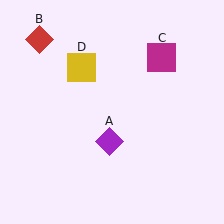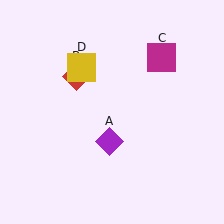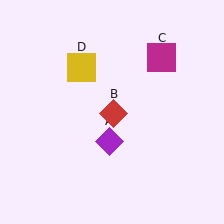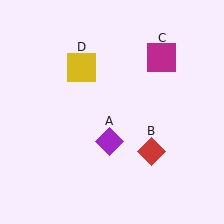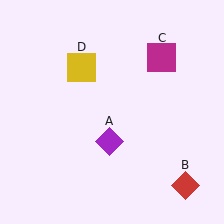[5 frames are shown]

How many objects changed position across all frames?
1 object changed position: red diamond (object B).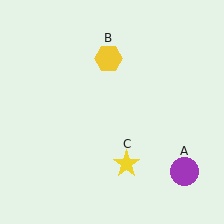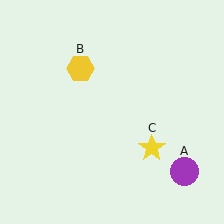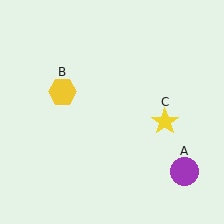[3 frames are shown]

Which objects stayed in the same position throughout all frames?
Purple circle (object A) remained stationary.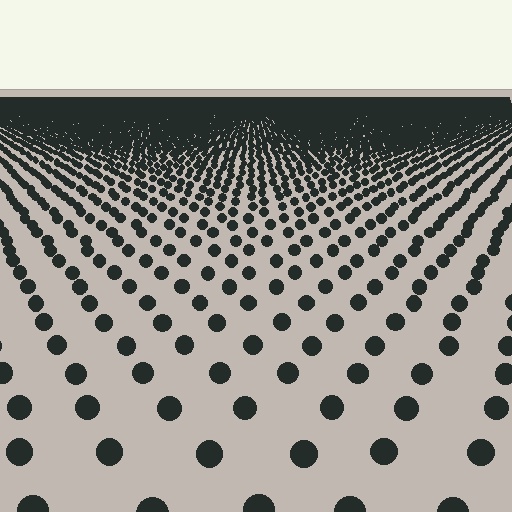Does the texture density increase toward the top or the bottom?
Density increases toward the top.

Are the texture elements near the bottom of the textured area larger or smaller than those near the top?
Larger. Near the bottom, elements are closer to the viewer and appear at a bigger on-screen size.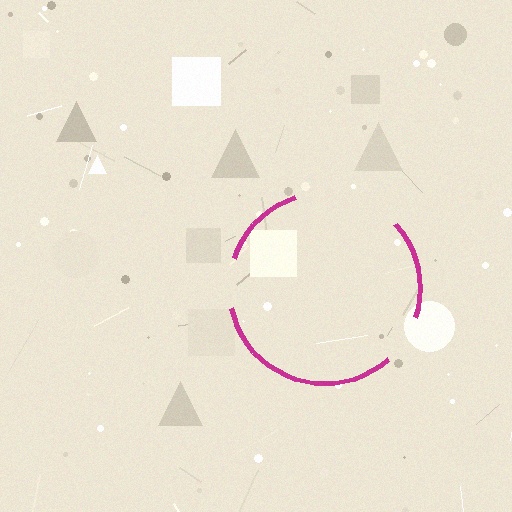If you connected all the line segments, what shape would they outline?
They would outline a circle.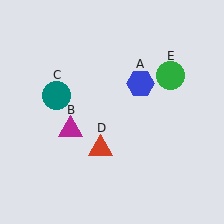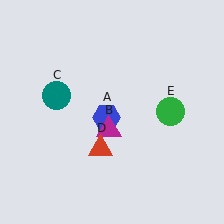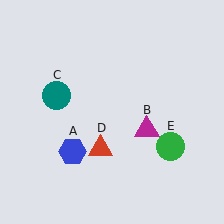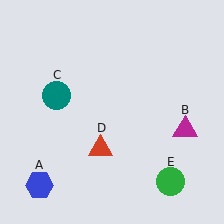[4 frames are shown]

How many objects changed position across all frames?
3 objects changed position: blue hexagon (object A), magenta triangle (object B), green circle (object E).